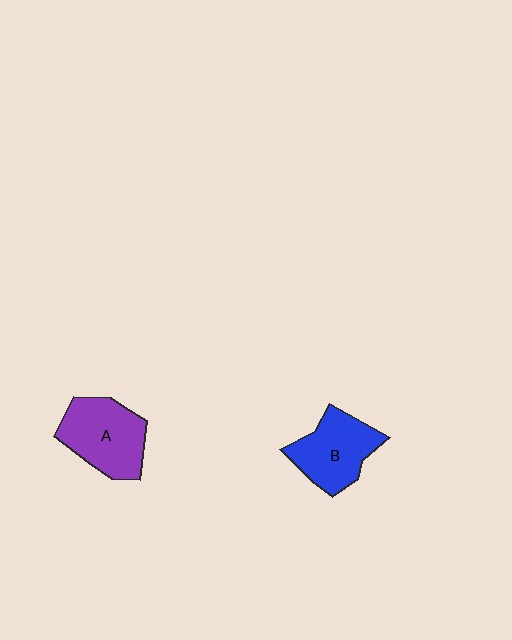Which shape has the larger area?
Shape A (purple).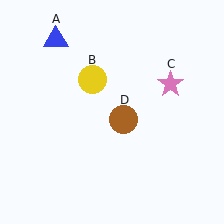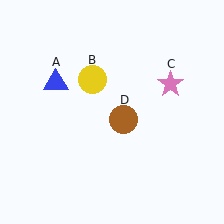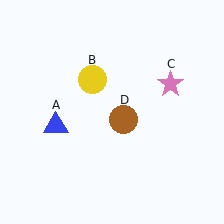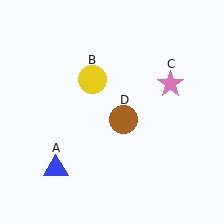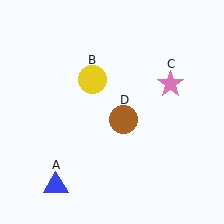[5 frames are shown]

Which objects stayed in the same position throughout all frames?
Yellow circle (object B) and pink star (object C) and brown circle (object D) remained stationary.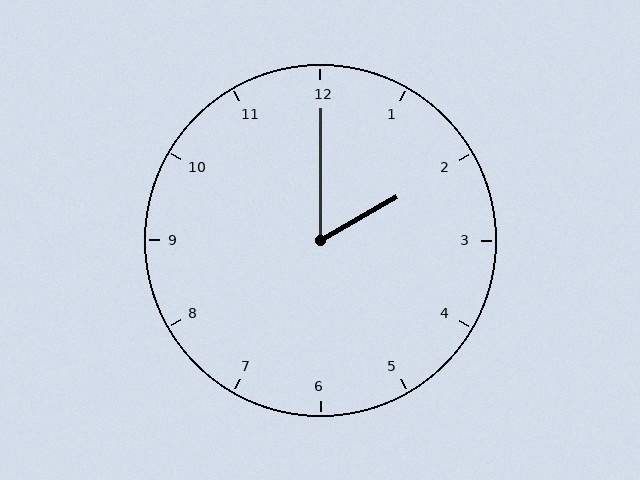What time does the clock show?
2:00.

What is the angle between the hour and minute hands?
Approximately 60 degrees.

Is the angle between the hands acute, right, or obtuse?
It is acute.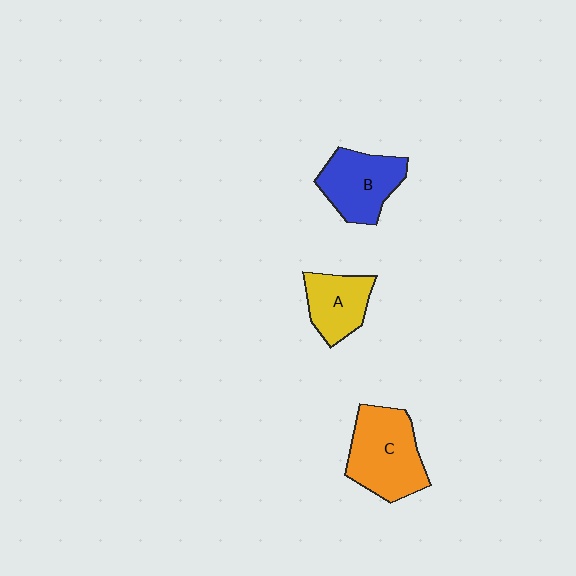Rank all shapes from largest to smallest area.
From largest to smallest: C (orange), B (blue), A (yellow).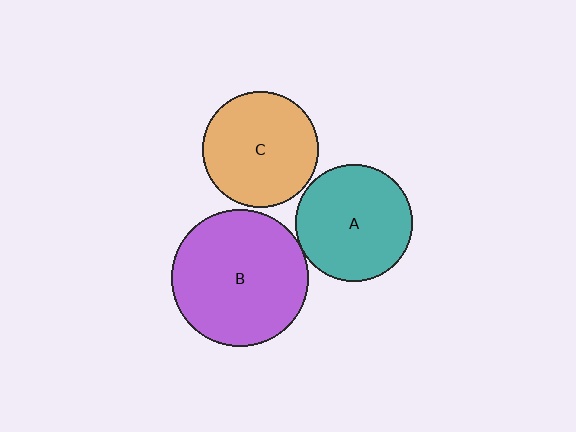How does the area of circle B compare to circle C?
Approximately 1.4 times.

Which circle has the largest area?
Circle B (purple).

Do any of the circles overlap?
No, none of the circles overlap.